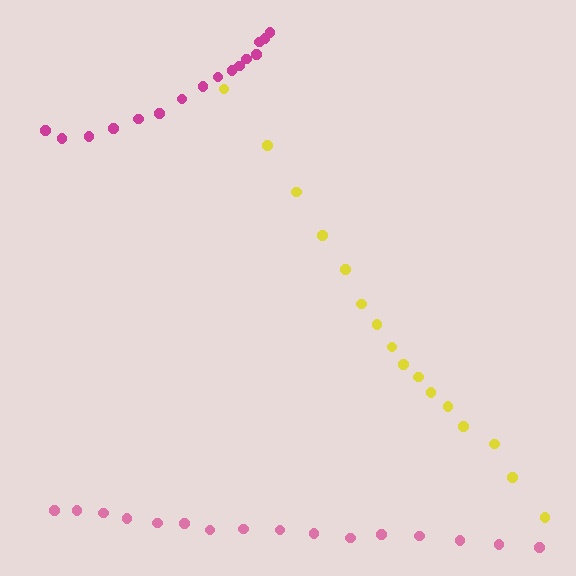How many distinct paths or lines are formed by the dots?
There are 3 distinct paths.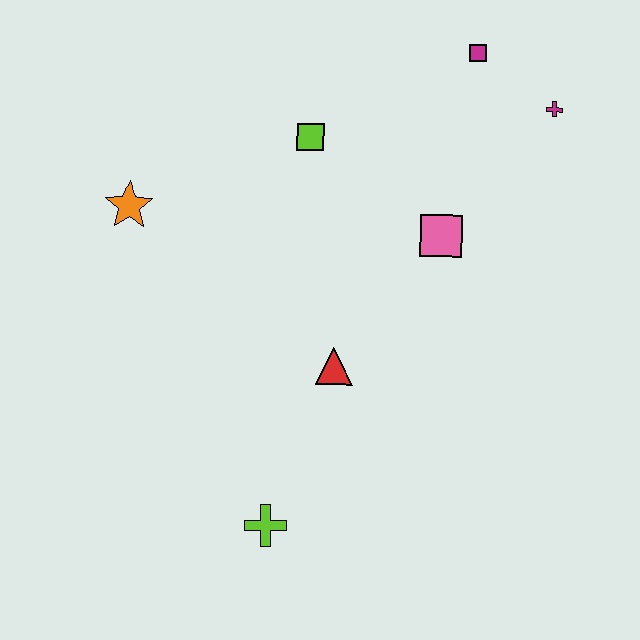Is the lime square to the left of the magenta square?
Yes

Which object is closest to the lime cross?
The red triangle is closest to the lime cross.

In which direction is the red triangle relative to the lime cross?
The red triangle is above the lime cross.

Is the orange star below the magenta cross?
Yes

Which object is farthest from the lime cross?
The magenta square is farthest from the lime cross.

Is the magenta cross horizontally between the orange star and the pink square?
No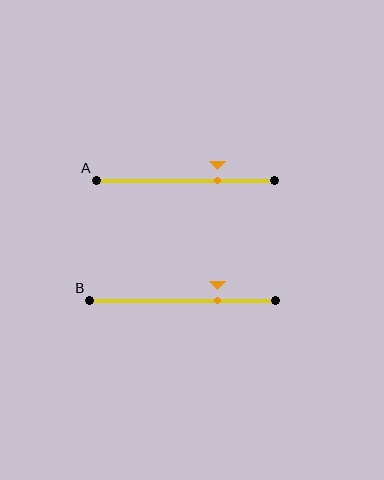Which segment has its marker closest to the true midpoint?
Segment A has its marker closest to the true midpoint.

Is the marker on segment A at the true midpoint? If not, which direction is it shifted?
No, the marker on segment A is shifted to the right by about 18% of the segment length.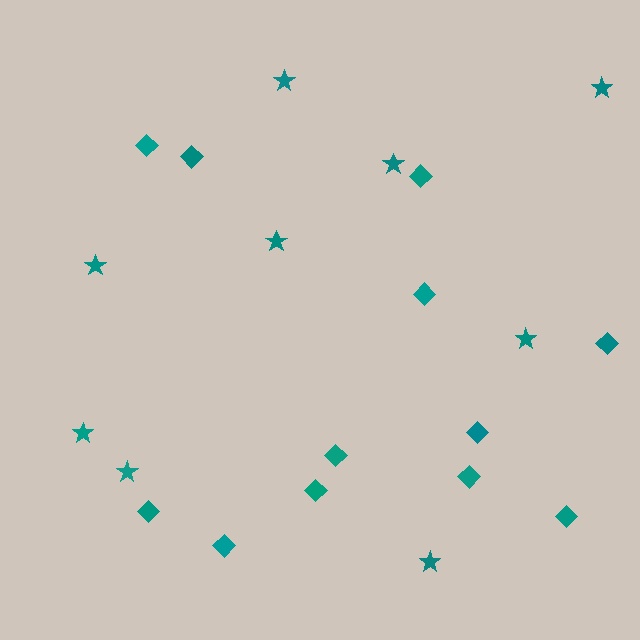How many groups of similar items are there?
There are 2 groups: one group of diamonds (12) and one group of stars (9).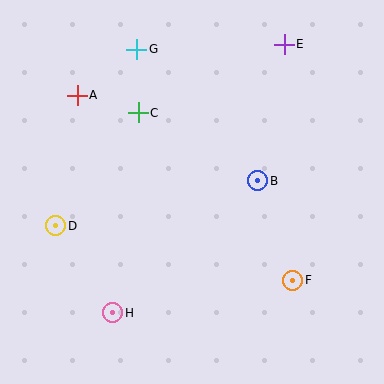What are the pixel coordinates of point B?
Point B is at (258, 181).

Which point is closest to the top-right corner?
Point E is closest to the top-right corner.